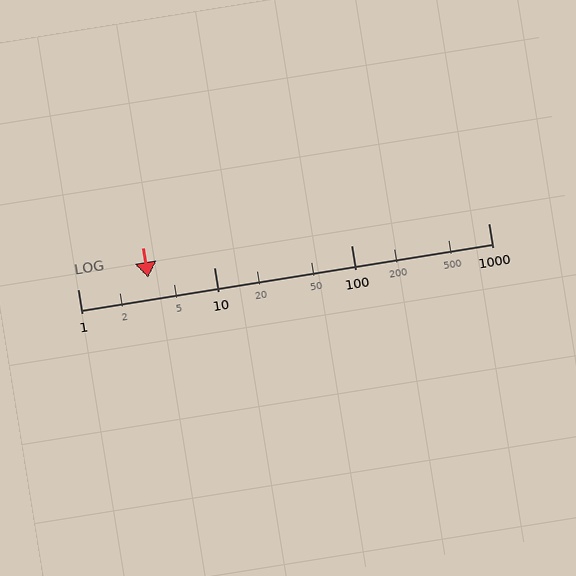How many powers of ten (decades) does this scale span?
The scale spans 3 decades, from 1 to 1000.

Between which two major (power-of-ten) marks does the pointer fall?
The pointer is between 1 and 10.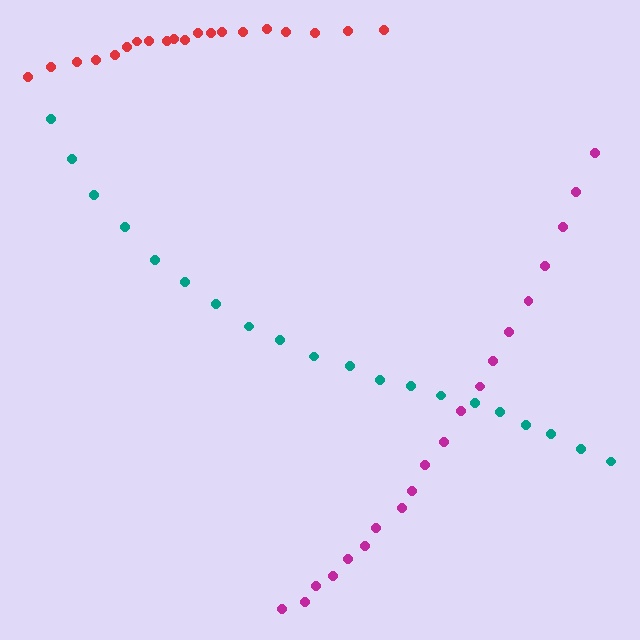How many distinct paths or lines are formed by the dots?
There are 3 distinct paths.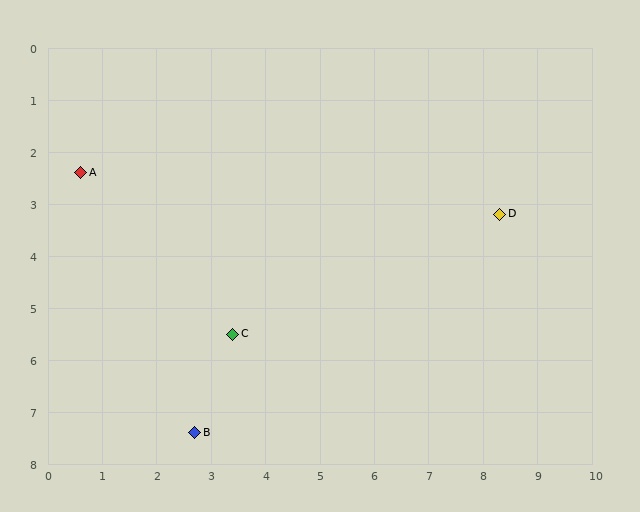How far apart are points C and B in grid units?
Points C and B are about 2.0 grid units apart.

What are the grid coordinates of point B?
Point B is at approximately (2.7, 7.4).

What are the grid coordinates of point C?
Point C is at approximately (3.4, 5.5).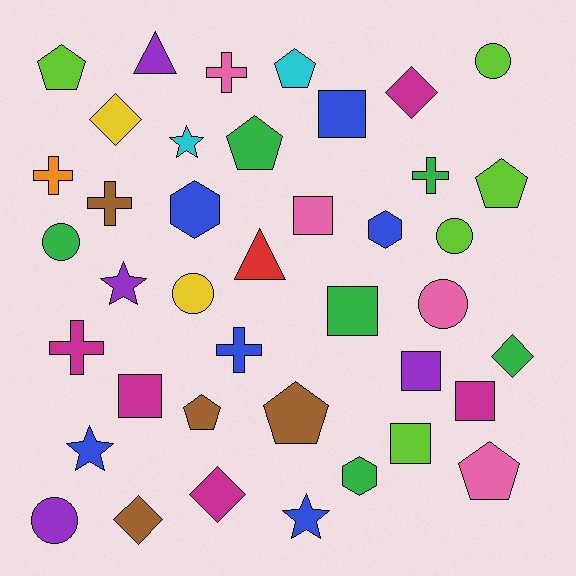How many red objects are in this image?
There is 1 red object.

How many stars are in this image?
There are 4 stars.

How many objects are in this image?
There are 40 objects.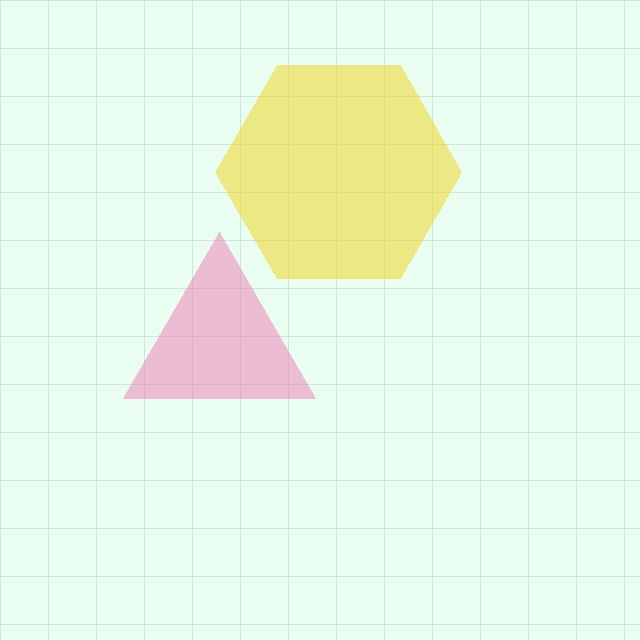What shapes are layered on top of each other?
The layered shapes are: a yellow hexagon, a pink triangle.